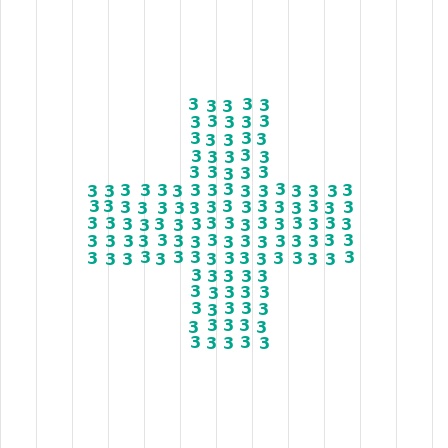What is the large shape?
The large shape is a cross.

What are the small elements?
The small elements are digit 3's.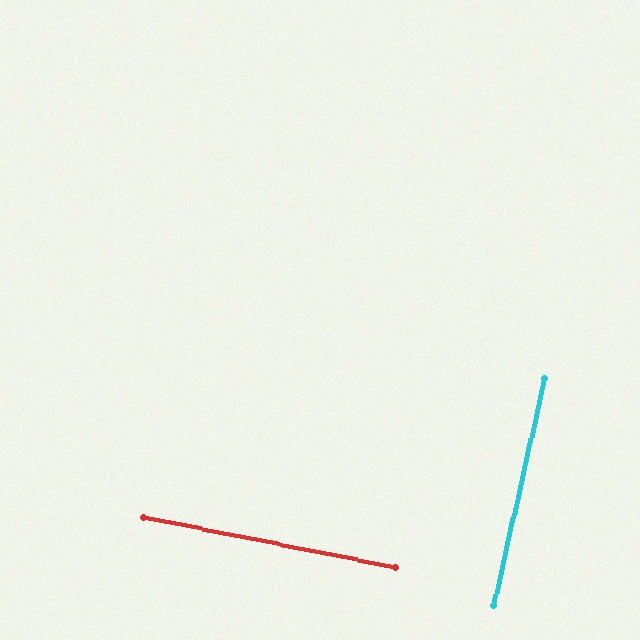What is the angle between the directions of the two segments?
Approximately 89 degrees.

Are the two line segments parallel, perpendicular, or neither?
Perpendicular — they meet at approximately 89°.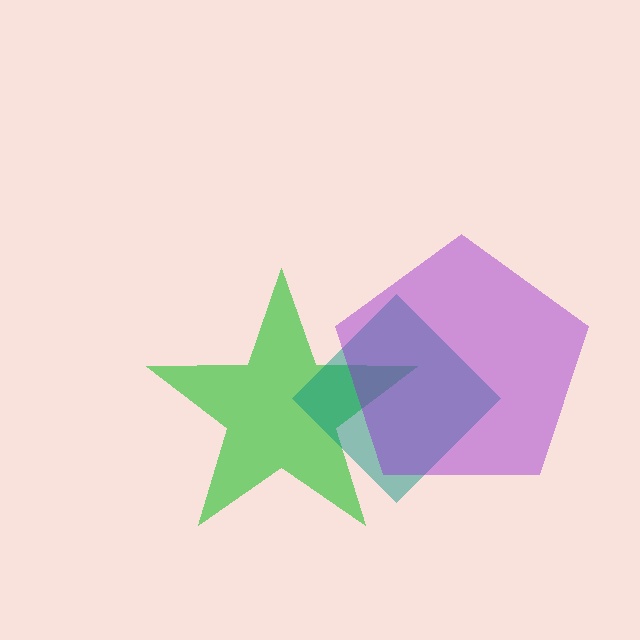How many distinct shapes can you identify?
There are 3 distinct shapes: a green star, a teal diamond, a purple pentagon.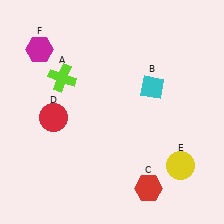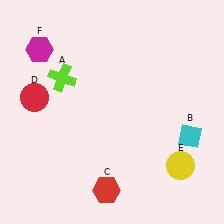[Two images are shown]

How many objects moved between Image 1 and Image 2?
3 objects moved between the two images.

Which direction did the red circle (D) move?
The red circle (D) moved up.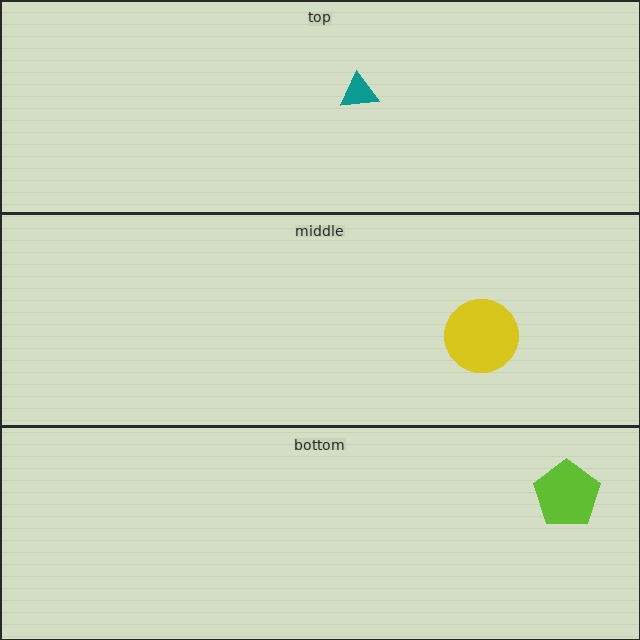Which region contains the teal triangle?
The top region.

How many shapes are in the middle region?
1.